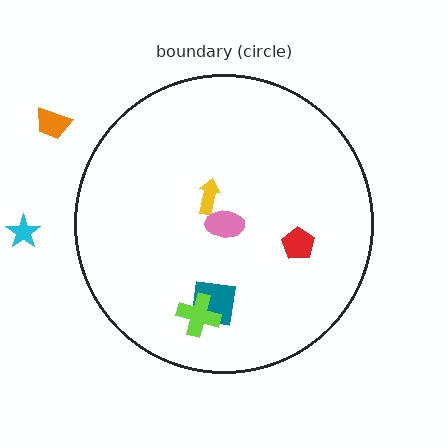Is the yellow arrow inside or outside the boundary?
Inside.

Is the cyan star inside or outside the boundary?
Outside.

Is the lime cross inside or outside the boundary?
Inside.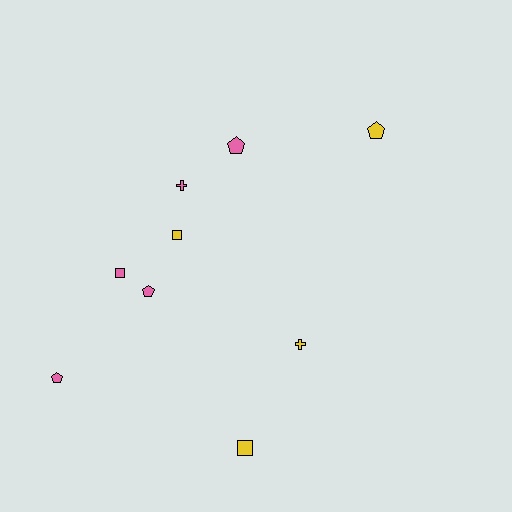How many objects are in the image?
There are 9 objects.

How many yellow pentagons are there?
There is 1 yellow pentagon.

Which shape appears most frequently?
Pentagon, with 4 objects.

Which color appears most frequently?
Pink, with 5 objects.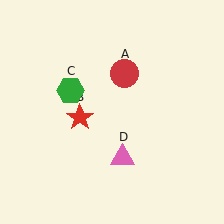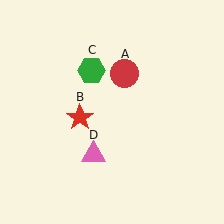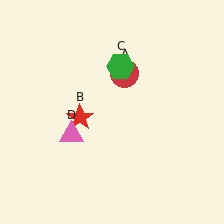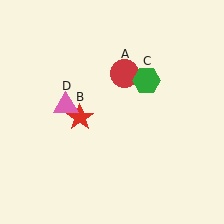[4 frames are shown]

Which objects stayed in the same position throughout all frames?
Red circle (object A) and red star (object B) remained stationary.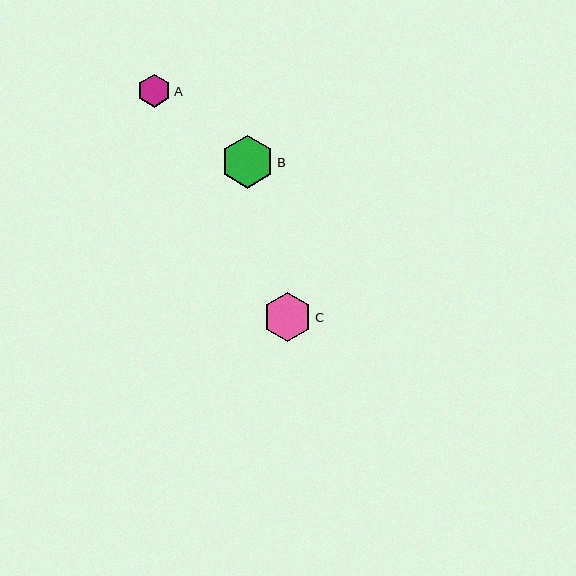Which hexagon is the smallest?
Hexagon A is the smallest with a size of approximately 33 pixels.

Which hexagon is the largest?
Hexagon B is the largest with a size of approximately 53 pixels.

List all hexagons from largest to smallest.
From largest to smallest: B, C, A.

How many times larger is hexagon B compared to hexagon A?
Hexagon B is approximately 1.6 times the size of hexagon A.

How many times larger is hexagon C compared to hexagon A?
Hexagon C is approximately 1.5 times the size of hexagon A.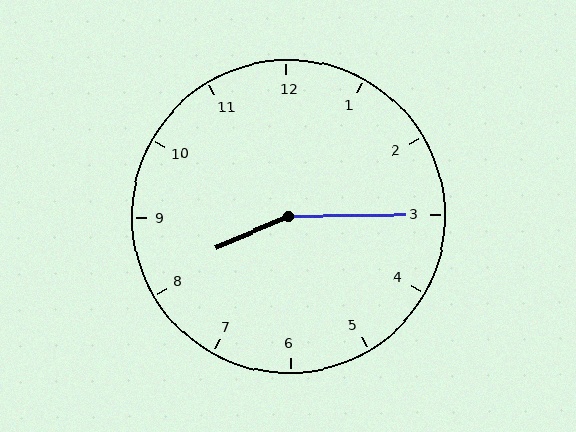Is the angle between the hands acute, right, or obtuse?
It is obtuse.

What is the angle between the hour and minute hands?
Approximately 158 degrees.